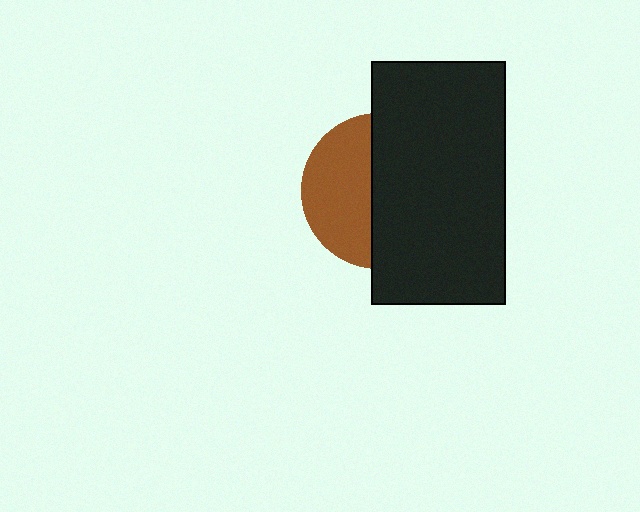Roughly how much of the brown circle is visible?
A small part of it is visible (roughly 44%).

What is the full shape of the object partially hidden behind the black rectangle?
The partially hidden object is a brown circle.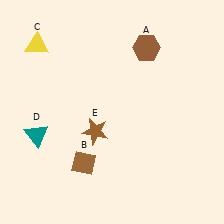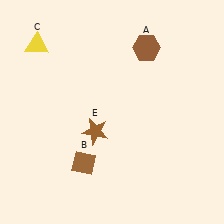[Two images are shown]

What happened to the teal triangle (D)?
The teal triangle (D) was removed in Image 2. It was in the bottom-left area of Image 1.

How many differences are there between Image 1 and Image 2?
There is 1 difference between the two images.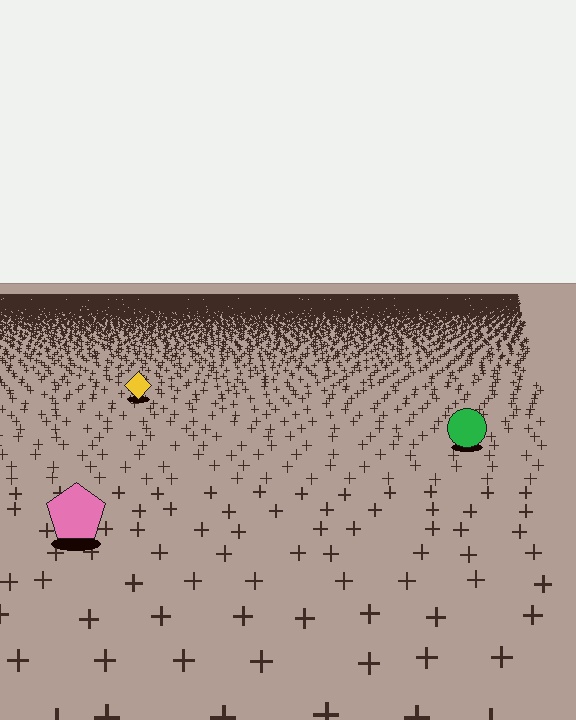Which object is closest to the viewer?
The pink pentagon is closest. The texture marks near it are larger and more spread out.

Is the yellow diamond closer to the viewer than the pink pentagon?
No. The pink pentagon is closer — you can tell from the texture gradient: the ground texture is coarser near it.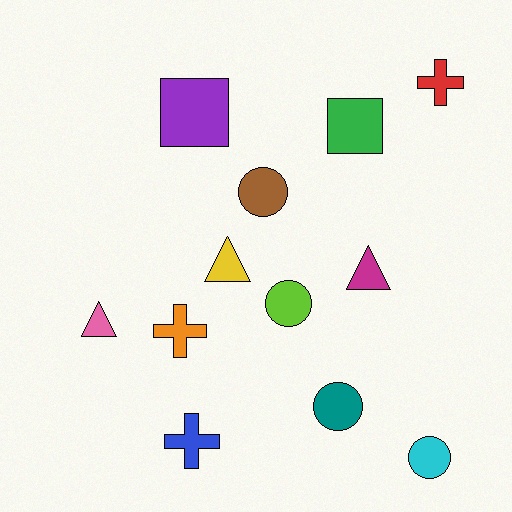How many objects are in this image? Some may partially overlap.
There are 12 objects.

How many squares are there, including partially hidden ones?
There are 2 squares.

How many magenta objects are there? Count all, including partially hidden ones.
There is 1 magenta object.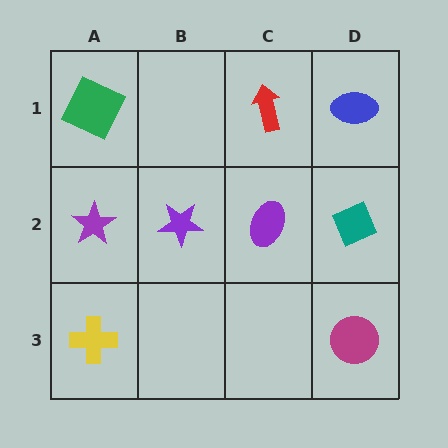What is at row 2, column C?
A purple ellipse.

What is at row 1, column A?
A green square.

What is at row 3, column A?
A yellow cross.